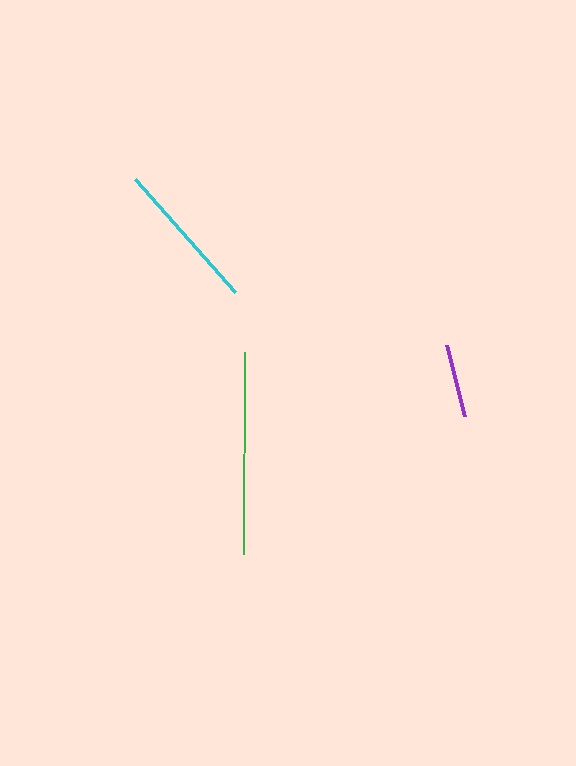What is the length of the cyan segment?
The cyan segment is approximately 151 pixels long.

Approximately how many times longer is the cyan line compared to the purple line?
The cyan line is approximately 2.1 times the length of the purple line.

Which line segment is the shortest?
The purple line is the shortest at approximately 73 pixels.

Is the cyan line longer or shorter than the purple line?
The cyan line is longer than the purple line.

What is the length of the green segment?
The green segment is approximately 202 pixels long.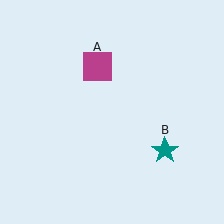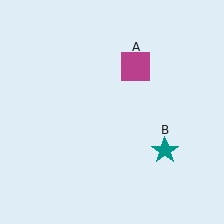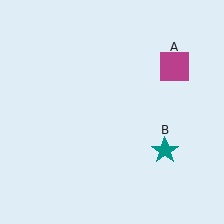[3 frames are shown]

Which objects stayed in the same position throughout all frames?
Teal star (object B) remained stationary.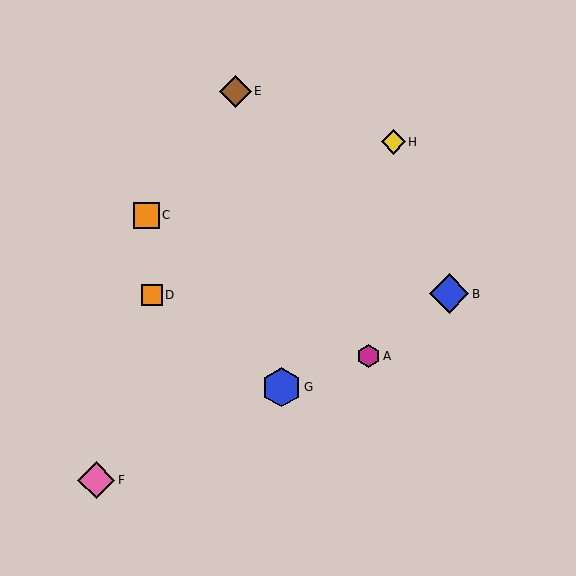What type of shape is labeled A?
Shape A is a magenta hexagon.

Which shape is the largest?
The blue diamond (labeled B) is the largest.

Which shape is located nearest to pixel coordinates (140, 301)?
The orange square (labeled D) at (152, 295) is nearest to that location.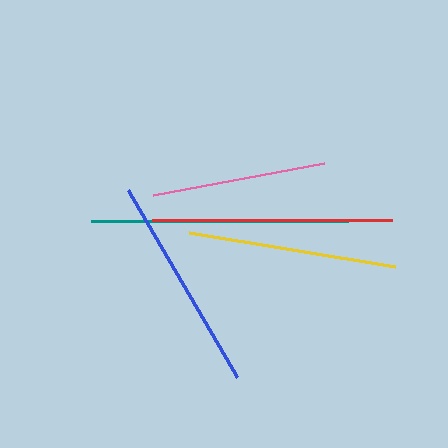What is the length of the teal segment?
The teal segment is approximately 257 pixels long.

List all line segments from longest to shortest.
From longest to shortest: teal, red, blue, yellow, pink.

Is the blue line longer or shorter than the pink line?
The blue line is longer than the pink line.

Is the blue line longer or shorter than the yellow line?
The blue line is longer than the yellow line.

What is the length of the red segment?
The red segment is approximately 240 pixels long.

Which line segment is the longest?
The teal line is the longest at approximately 257 pixels.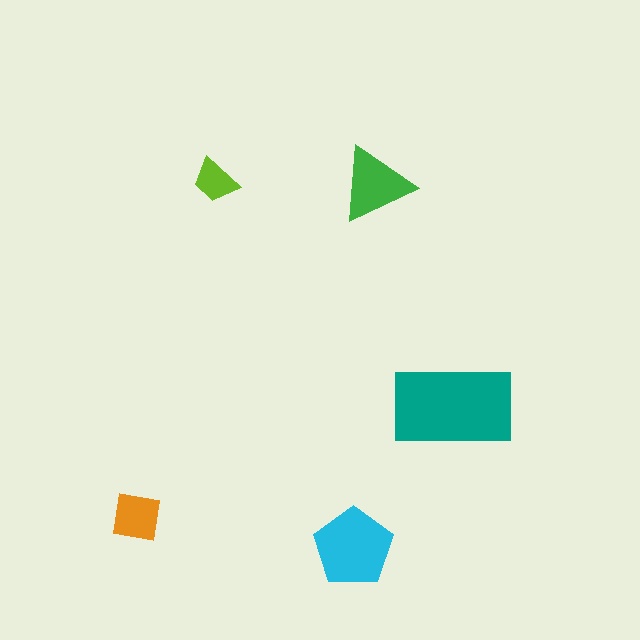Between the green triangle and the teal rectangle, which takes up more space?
The teal rectangle.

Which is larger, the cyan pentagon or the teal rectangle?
The teal rectangle.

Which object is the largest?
The teal rectangle.